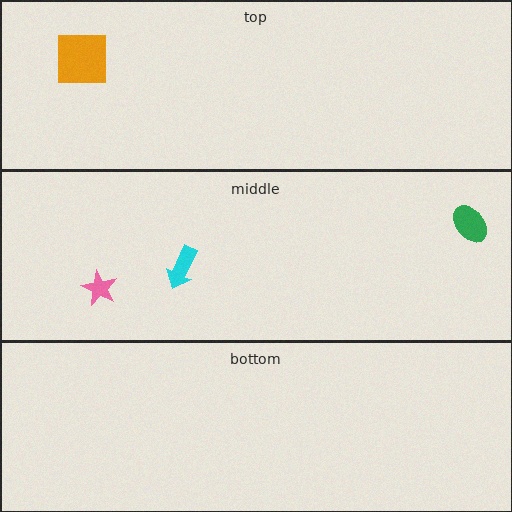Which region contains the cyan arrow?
The middle region.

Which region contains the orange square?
The top region.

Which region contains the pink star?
The middle region.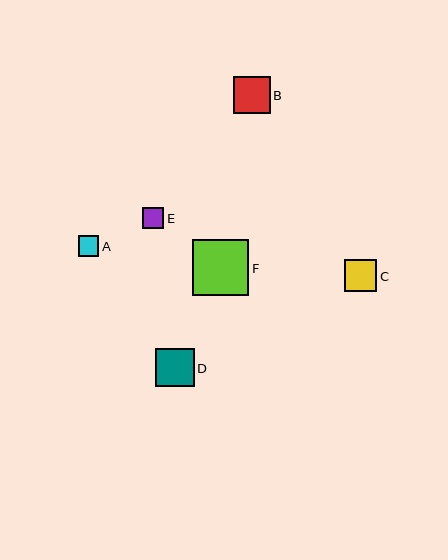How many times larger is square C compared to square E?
Square C is approximately 1.5 times the size of square E.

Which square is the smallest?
Square A is the smallest with a size of approximately 21 pixels.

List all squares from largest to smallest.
From largest to smallest: F, D, B, C, E, A.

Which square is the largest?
Square F is the largest with a size of approximately 56 pixels.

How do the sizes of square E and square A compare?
Square E and square A are approximately the same size.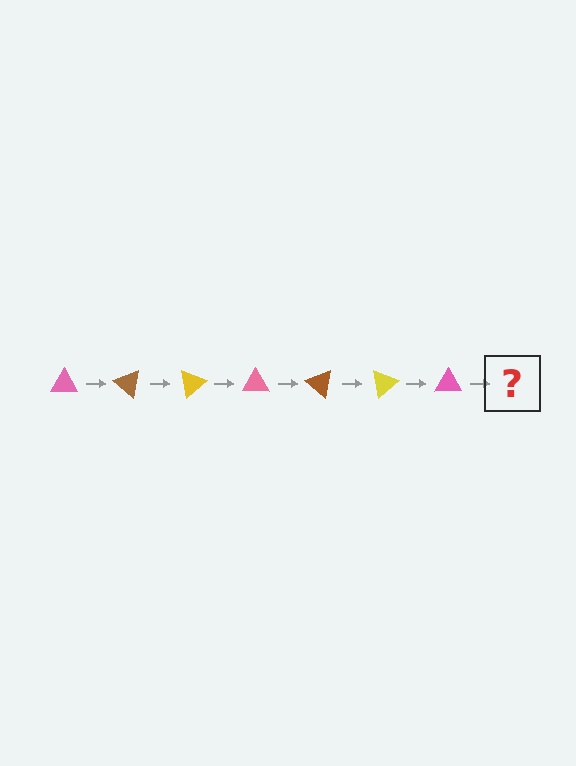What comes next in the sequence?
The next element should be a brown triangle, rotated 280 degrees from the start.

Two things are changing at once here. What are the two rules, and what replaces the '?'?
The two rules are that it rotates 40 degrees each step and the color cycles through pink, brown, and yellow. The '?' should be a brown triangle, rotated 280 degrees from the start.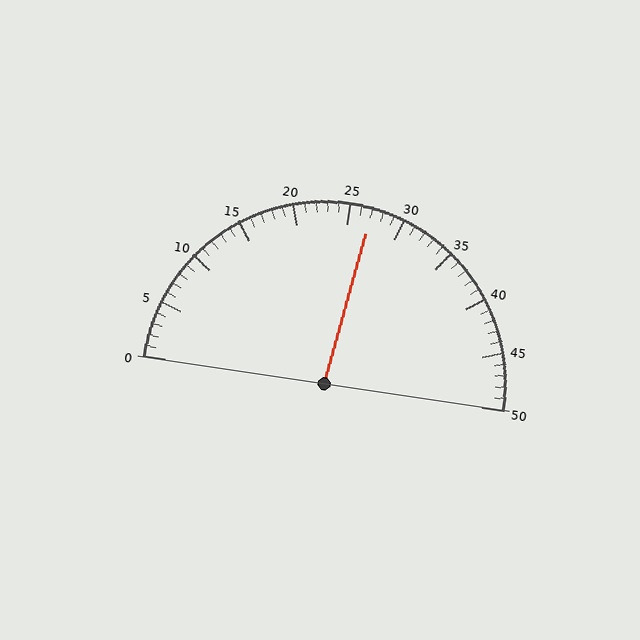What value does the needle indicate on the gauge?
The needle indicates approximately 27.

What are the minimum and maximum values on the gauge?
The gauge ranges from 0 to 50.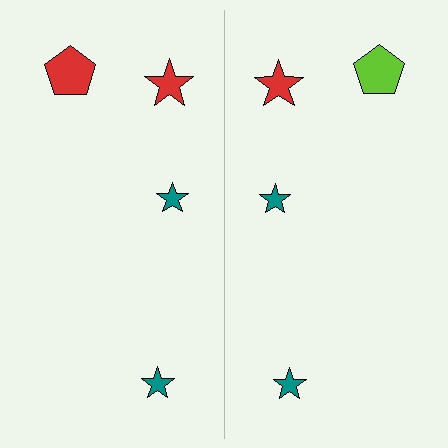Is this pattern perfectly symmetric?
No, the pattern is not perfectly symmetric. The lime pentagon on the right side breaks the symmetry — its mirror counterpart is red.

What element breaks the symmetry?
The lime pentagon on the right side breaks the symmetry — its mirror counterpart is red.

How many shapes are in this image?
There are 8 shapes in this image.